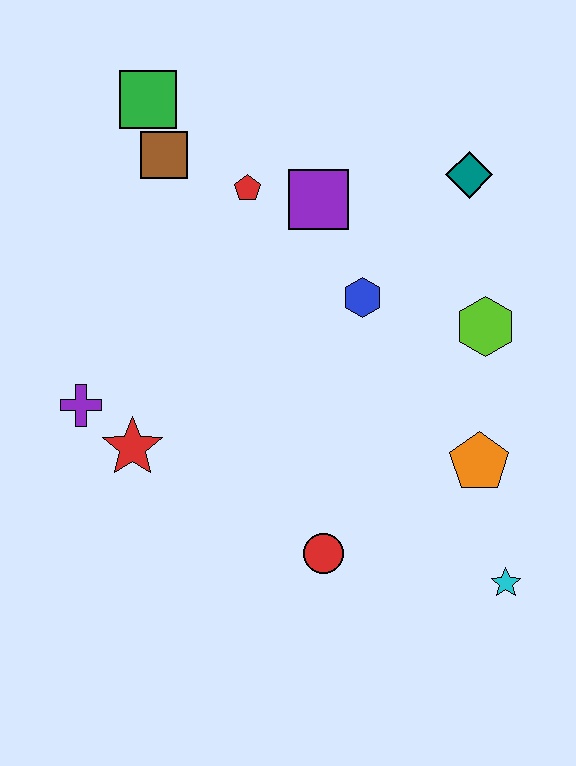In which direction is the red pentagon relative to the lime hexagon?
The red pentagon is to the left of the lime hexagon.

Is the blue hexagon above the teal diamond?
No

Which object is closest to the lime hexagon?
The blue hexagon is closest to the lime hexagon.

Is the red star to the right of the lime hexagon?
No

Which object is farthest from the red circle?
The green square is farthest from the red circle.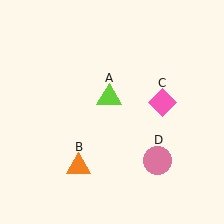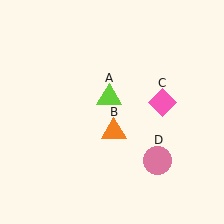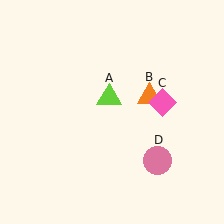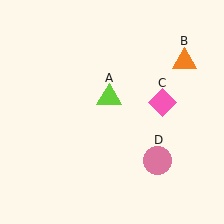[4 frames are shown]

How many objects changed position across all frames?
1 object changed position: orange triangle (object B).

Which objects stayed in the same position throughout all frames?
Lime triangle (object A) and pink diamond (object C) and pink circle (object D) remained stationary.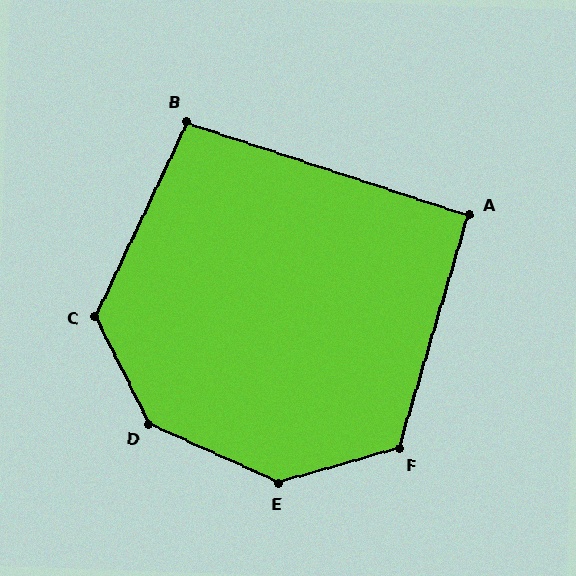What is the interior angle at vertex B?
Approximately 97 degrees (obtuse).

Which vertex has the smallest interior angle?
A, at approximately 92 degrees.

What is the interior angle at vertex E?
Approximately 140 degrees (obtuse).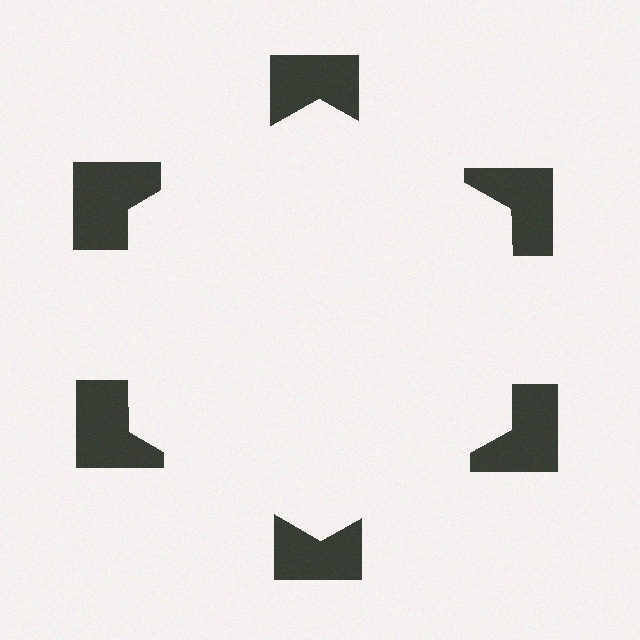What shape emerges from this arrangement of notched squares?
An illusory hexagon — its edges are inferred from the aligned wedge cuts in the notched squares, not physically drawn.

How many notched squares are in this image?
There are 6 — one at each vertex of the illusory hexagon.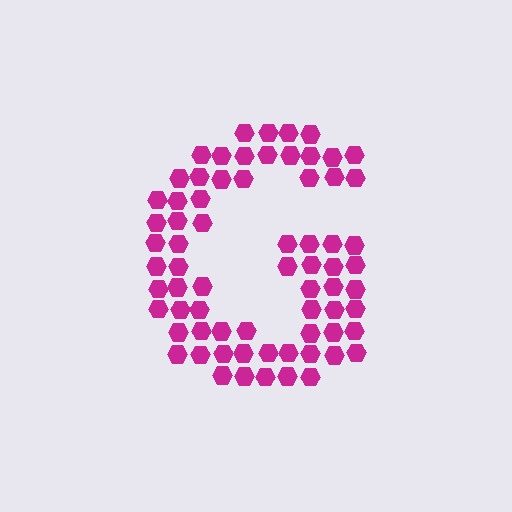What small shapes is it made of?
It is made of small hexagons.